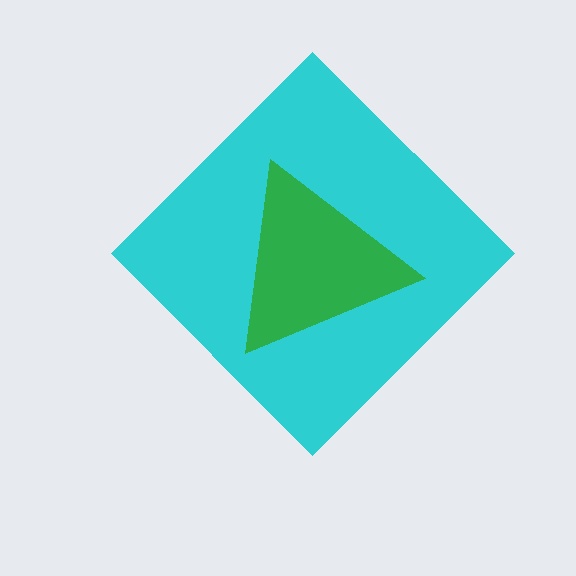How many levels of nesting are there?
2.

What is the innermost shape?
The green triangle.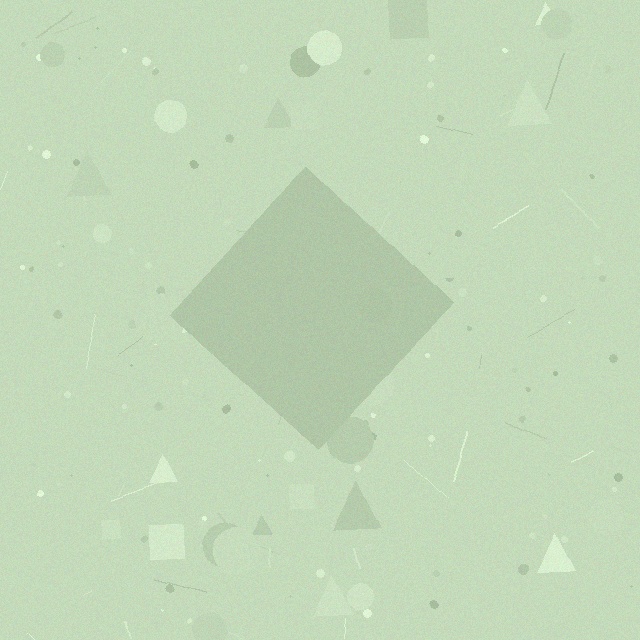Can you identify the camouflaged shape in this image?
The camouflaged shape is a diamond.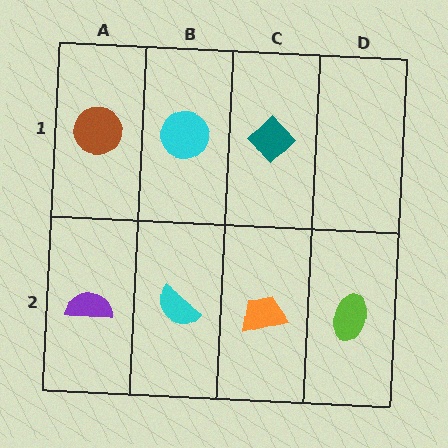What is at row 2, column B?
A cyan semicircle.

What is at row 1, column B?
A cyan circle.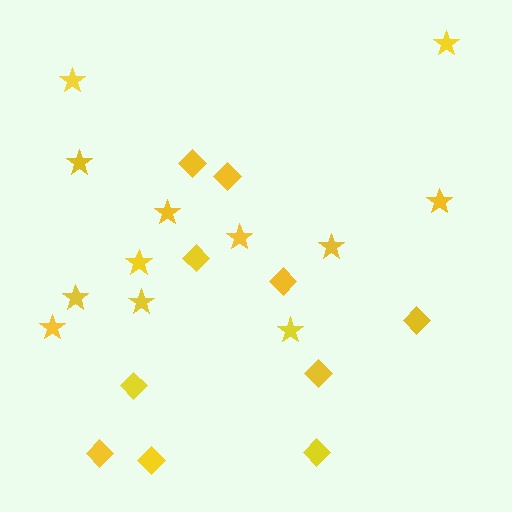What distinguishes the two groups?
There are 2 groups: one group of diamonds (10) and one group of stars (12).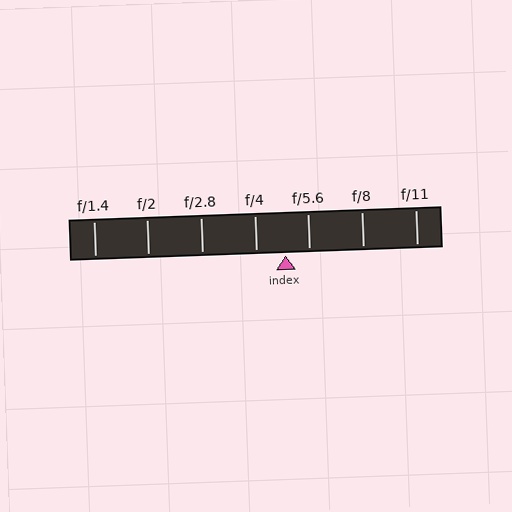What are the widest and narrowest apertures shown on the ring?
The widest aperture shown is f/1.4 and the narrowest is f/11.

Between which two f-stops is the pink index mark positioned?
The index mark is between f/4 and f/5.6.